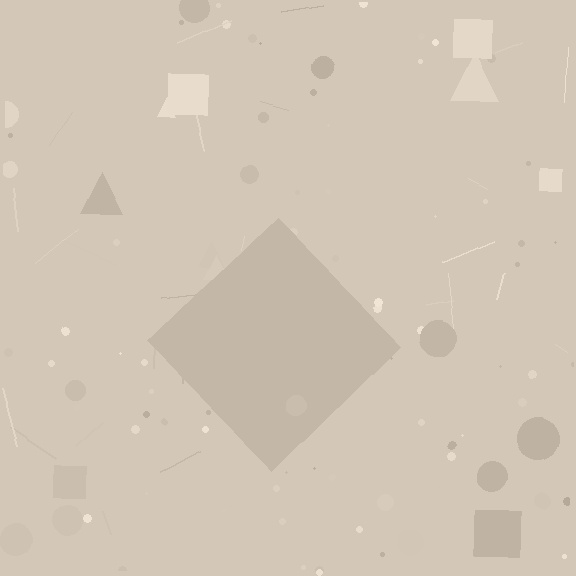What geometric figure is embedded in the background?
A diamond is embedded in the background.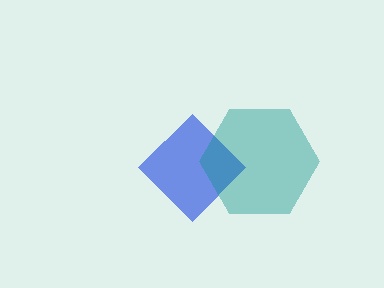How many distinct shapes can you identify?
There are 2 distinct shapes: a blue diamond, a teal hexagon.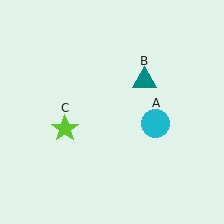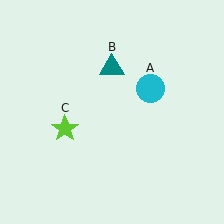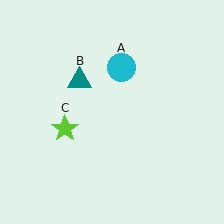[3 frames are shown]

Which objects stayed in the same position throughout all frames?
Lime star (object C) remained stationary.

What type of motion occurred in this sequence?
The cyan circle (object A), teal triangle (object B) rotated counterclockwise around the center of the scene.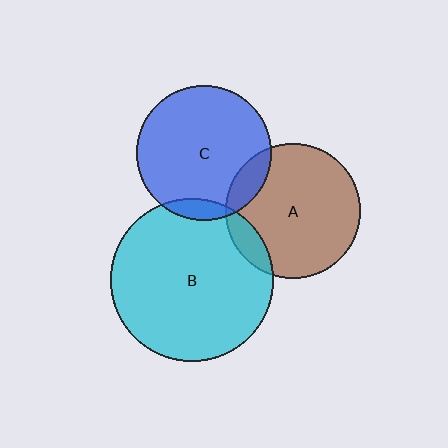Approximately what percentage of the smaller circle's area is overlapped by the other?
Approximately 10%.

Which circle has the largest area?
Circle B (cyan).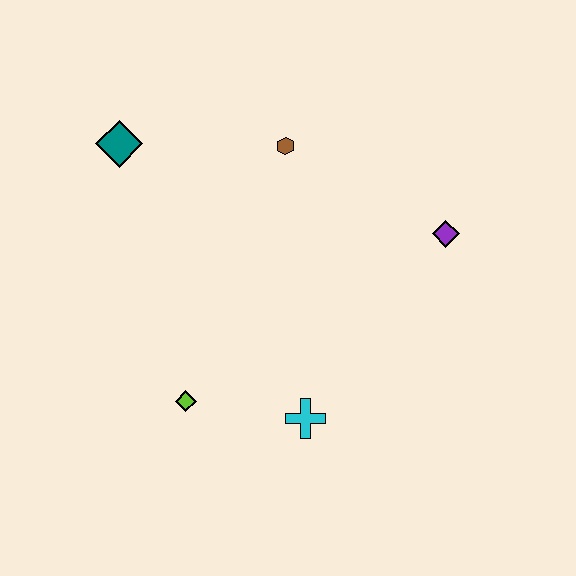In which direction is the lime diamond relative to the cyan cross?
The lime diamond is to the left of the cyan cross.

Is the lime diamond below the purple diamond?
Yes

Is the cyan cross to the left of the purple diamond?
Yes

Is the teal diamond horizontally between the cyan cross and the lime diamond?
No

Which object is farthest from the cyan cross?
The teal diamond is farthest from the cyan cross.